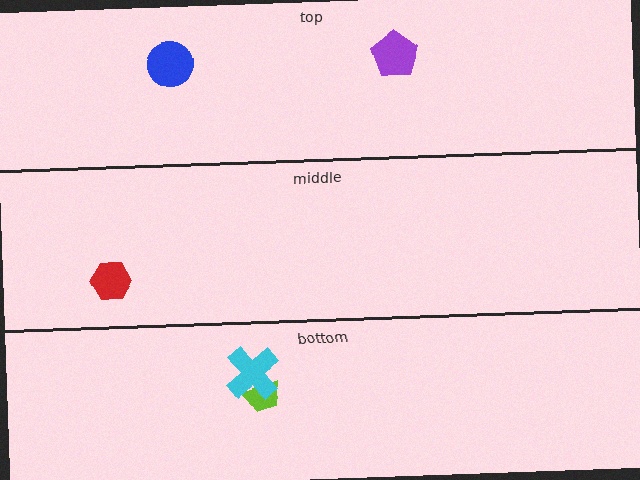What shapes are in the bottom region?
The lime trapezoid, the cyan cross.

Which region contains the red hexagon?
The middle region.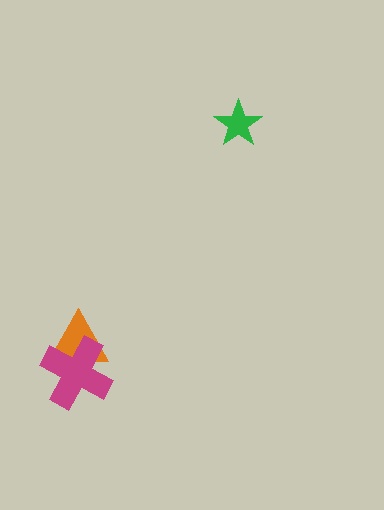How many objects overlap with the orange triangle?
1 object overlaps with the orange triangle.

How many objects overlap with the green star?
0 objects overlap with the green star.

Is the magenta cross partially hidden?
No, no other shape covers it.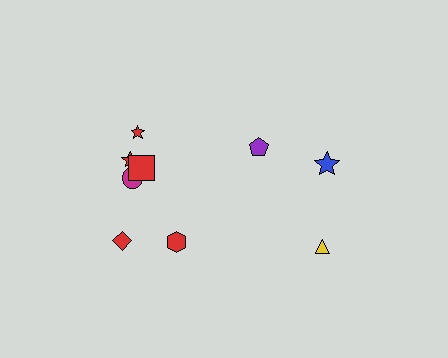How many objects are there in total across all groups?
There are 9 objects.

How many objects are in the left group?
There are 6 objects.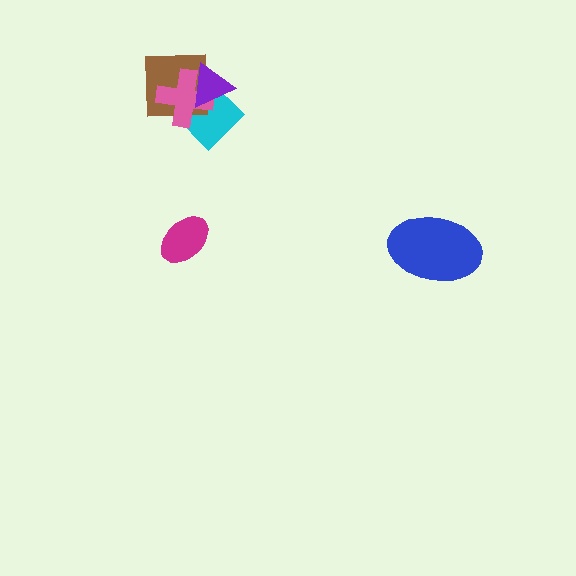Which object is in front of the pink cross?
The purple triangle is in front of the pink cross.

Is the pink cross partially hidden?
Yes, it is partially covered by another shape.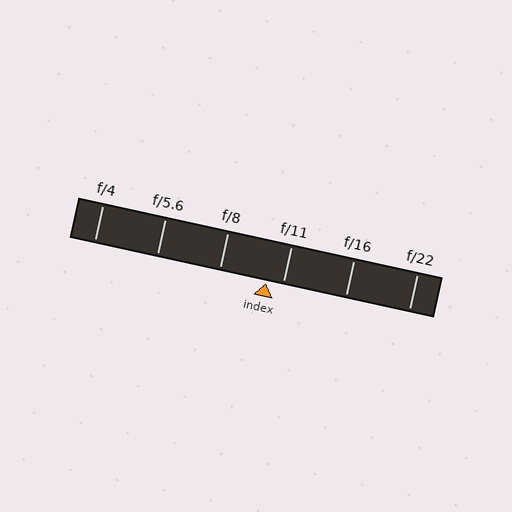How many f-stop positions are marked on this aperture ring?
There are 6 f-stop positions marked.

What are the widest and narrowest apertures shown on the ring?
The widest aperture shown is f/4 and the narrowest is f/22.